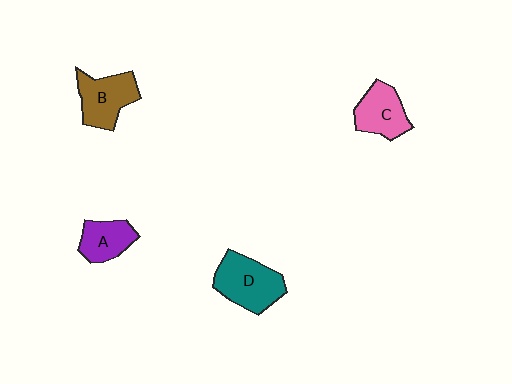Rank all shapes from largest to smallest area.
From largest to smallest: D (teal), B (brown), C (pink), A (purple).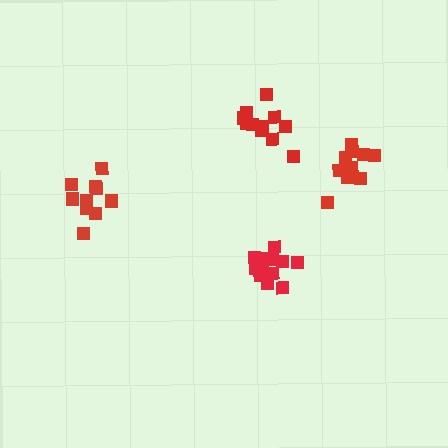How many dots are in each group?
Group 1: 11 dots, Group 2: 14 dots, Group 3: 11 dots, Group 4: 10 dots (46 total).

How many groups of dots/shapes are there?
There are 4 groups.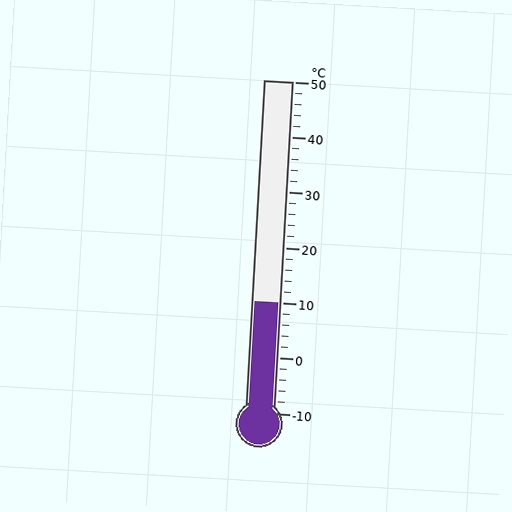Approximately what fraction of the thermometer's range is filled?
The thermometer is filled to approximately 35% of its range.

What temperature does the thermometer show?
The thermometer shows approximately 10°C.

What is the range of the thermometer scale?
The thermometer scale ranges from -10°C to 50°C.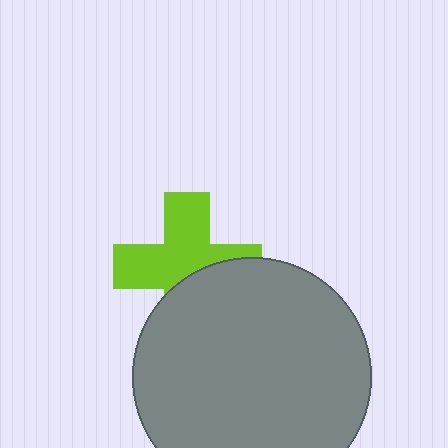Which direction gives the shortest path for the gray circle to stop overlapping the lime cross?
Moving down gives the shortest separation.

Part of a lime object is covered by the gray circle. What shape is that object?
It is a cross.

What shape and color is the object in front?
The object in front is a gray circle.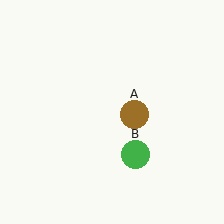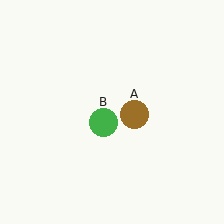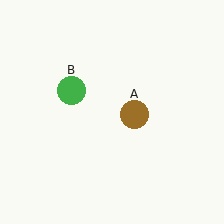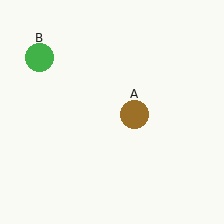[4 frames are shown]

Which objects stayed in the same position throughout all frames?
Brown circle (object A) remained stationary.